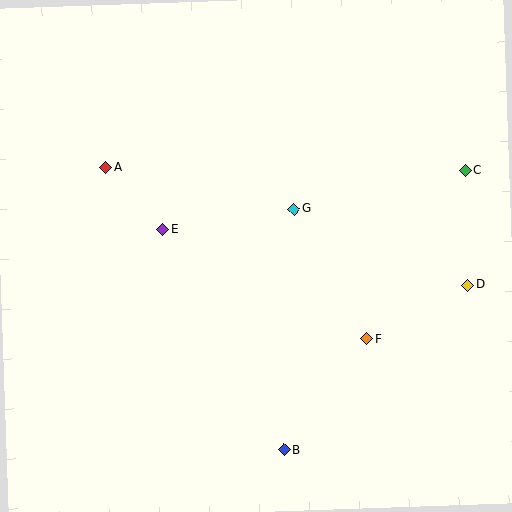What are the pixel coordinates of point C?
Point C is at (465, 170).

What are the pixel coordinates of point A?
Point A is at (105, 167).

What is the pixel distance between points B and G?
The distance between B and G is 241 pixels.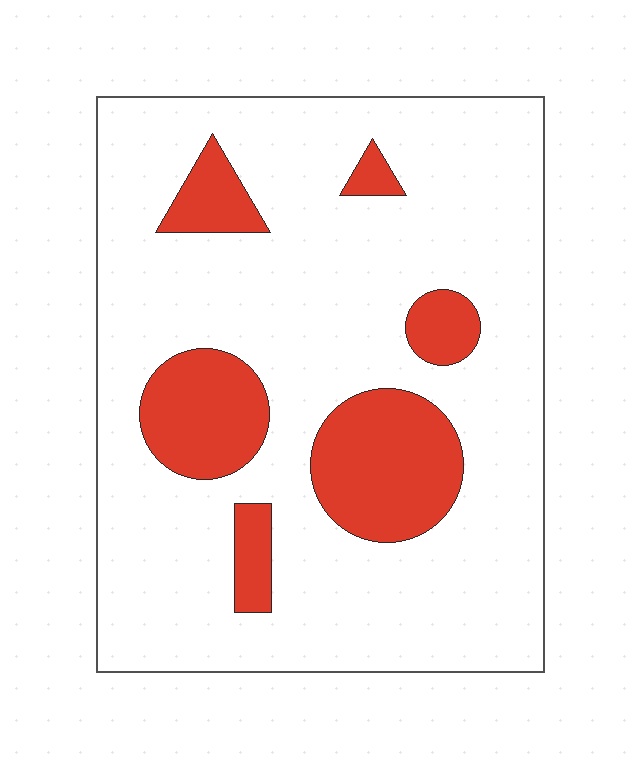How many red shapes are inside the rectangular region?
6.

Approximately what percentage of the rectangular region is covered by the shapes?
Approximately 20%.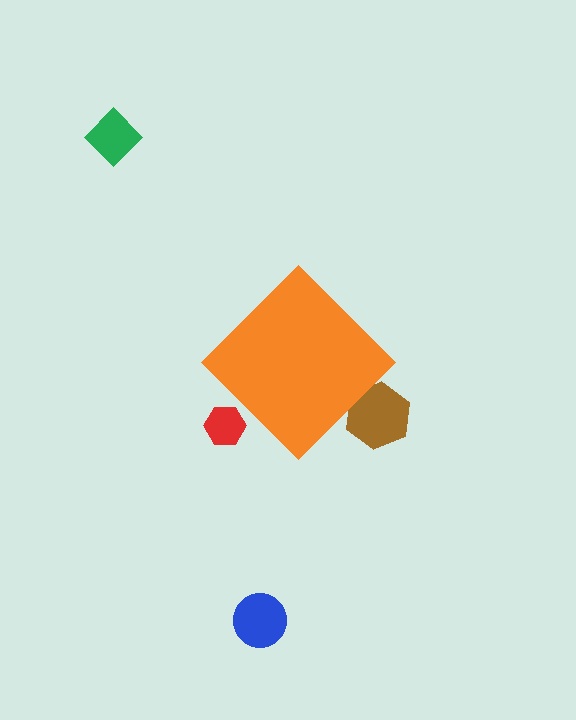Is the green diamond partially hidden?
No, the green diamond is fully visible.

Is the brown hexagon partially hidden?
Yes, the brown hexagon is partially hidden behind the orange diamond.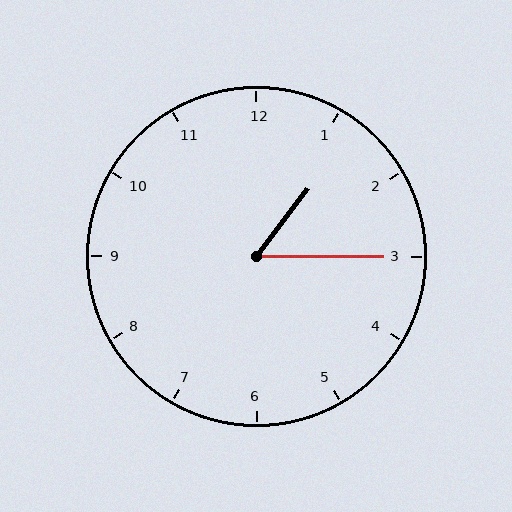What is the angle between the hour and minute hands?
Approximately 52 degrees.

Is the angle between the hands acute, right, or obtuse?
It is acute.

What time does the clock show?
1:15.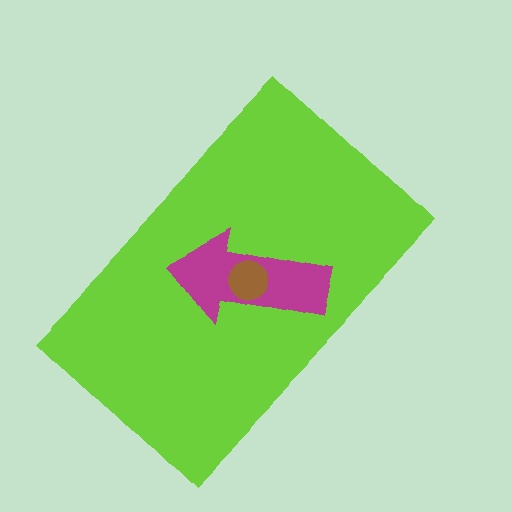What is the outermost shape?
The lime rectangle.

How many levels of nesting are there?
3.